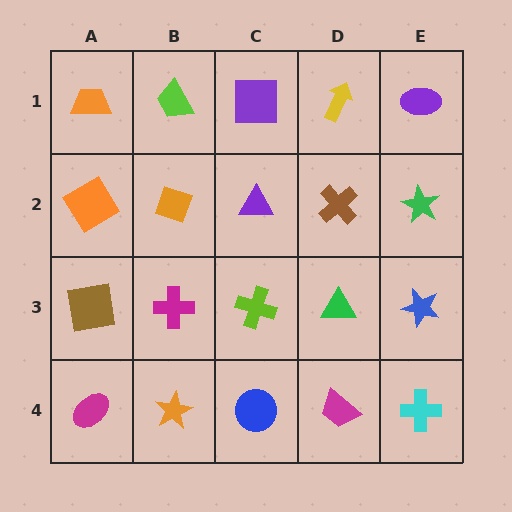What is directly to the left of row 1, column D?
A purple square.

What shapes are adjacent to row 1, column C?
A purple triangle (row 2, column C), a lime trapezoid (row 1, column B), a yellow arrow (row 1, column D).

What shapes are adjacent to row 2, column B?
A lime trapezoid (row 1, column B), a magenta cross (row 3, column B), an orange diamond (row 2, column A), a purple triangle (row 2, column C).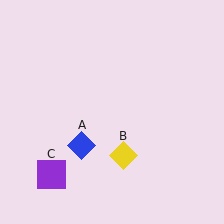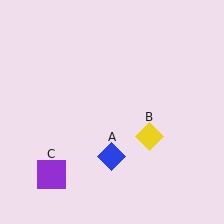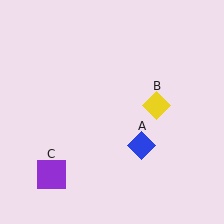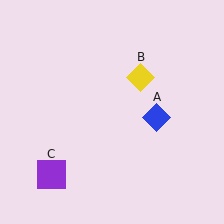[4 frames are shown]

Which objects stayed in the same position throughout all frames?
Purple square (object C) remained stationary.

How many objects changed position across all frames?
2 objects changed position: blue diamond (object A), yellow diamond (object B).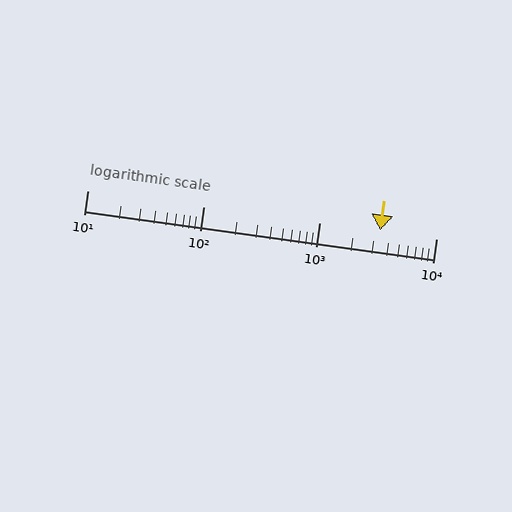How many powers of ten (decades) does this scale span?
The scale spans 3 decades, from 10 to 10000.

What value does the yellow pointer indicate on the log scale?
The pointer indicates approximately 3300.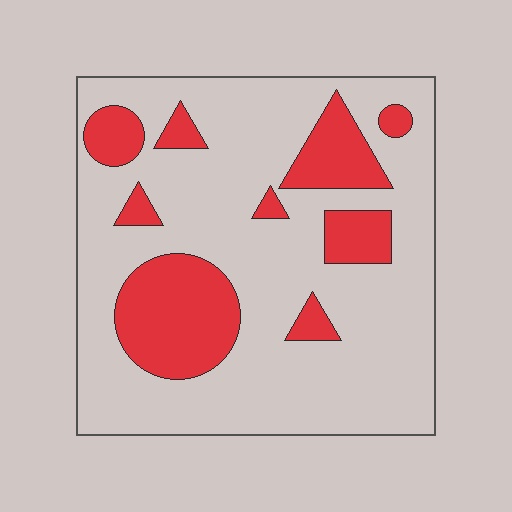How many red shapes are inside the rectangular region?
9.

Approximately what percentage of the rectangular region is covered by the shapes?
Approximately 25%.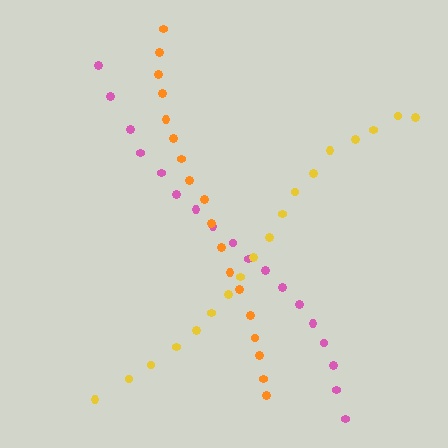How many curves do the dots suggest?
There are 3 distinct paths.